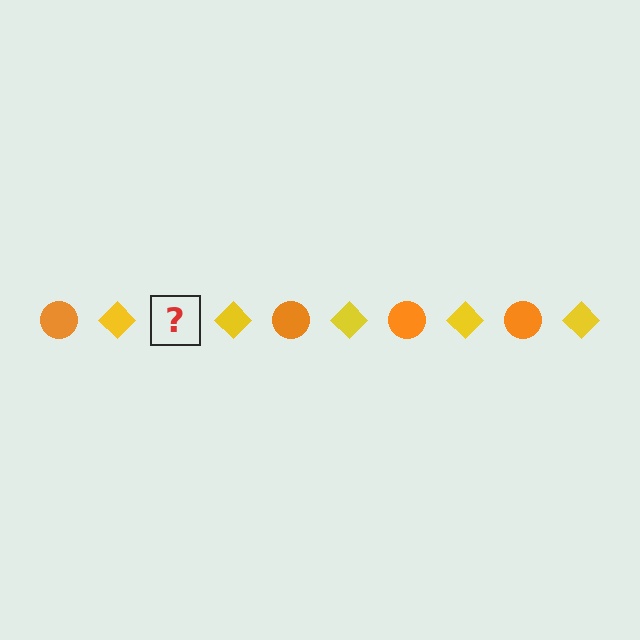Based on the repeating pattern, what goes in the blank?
The blank should be an orange circle.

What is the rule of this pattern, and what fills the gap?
The rule is that the pattern alternates between orange circle and yellow diamond. The gap should be filled with an orange circle.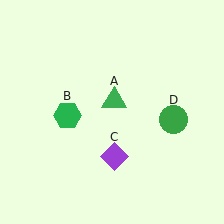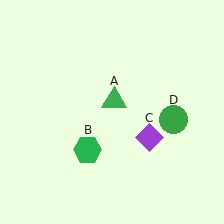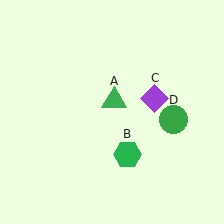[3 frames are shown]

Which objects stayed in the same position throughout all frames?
Green triangle (object A) and green circle (object D) remained stationary.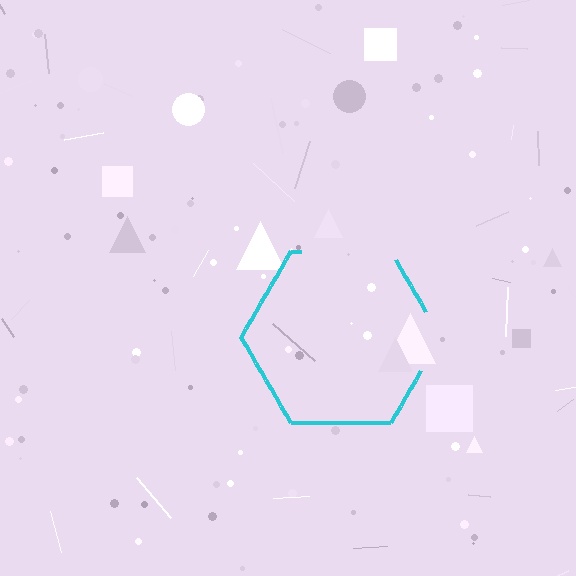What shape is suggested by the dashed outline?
The dashed outline suggests a hexagon.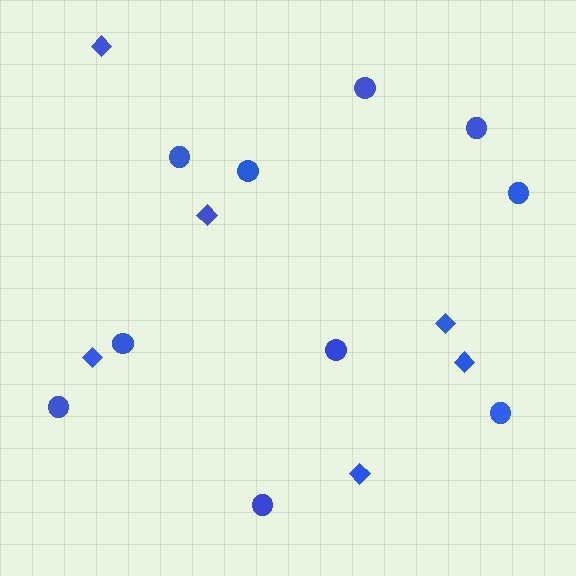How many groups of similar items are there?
There are 2 groups: one group of diamonds (6) and one group of circles (10).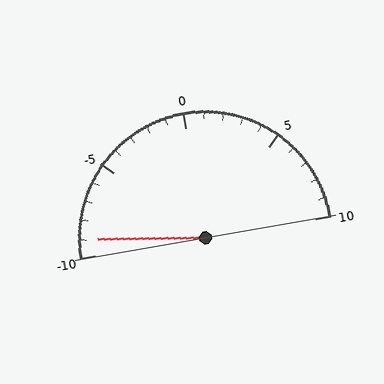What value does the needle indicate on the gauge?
The needle indicates approximately -9.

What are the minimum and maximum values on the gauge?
The gauge ranges from -10 to 10.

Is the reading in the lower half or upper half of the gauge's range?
The reading is in the lower half of the range (-10 to 10).